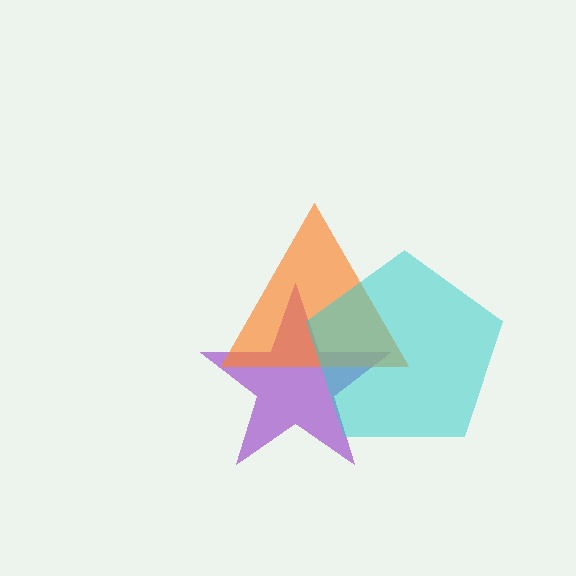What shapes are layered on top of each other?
The layered shapes are: a purple star, an orange triangle, a cyan pentagon.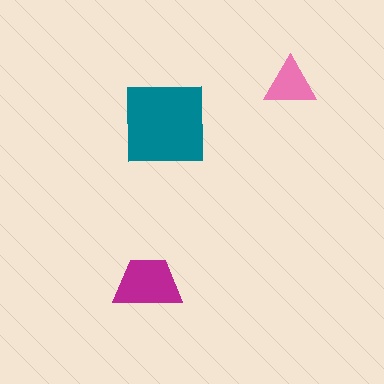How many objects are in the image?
There are 3 objects in the image.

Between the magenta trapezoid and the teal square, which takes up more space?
The teal square.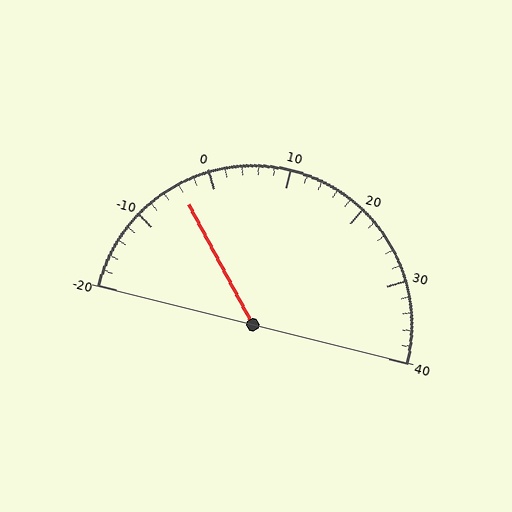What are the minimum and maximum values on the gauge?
The gauge ranges from -20 to 40.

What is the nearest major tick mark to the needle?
The nearest major tick mark is 0.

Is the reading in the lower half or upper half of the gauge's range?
The reading is in the lower half of the range (-20 to 40).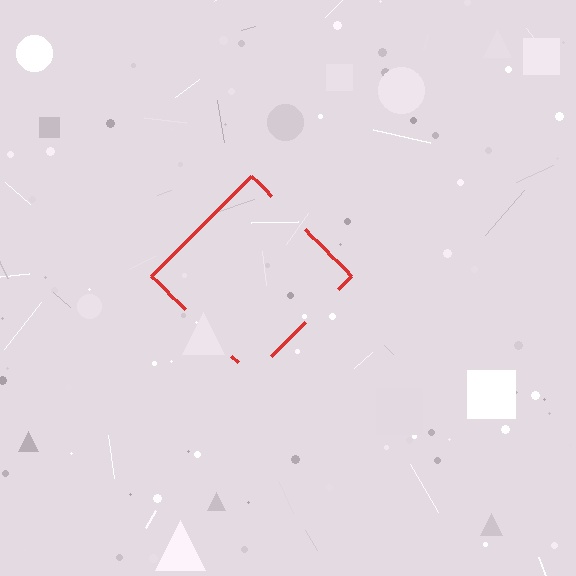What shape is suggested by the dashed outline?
The dashed outline suggests a diamond.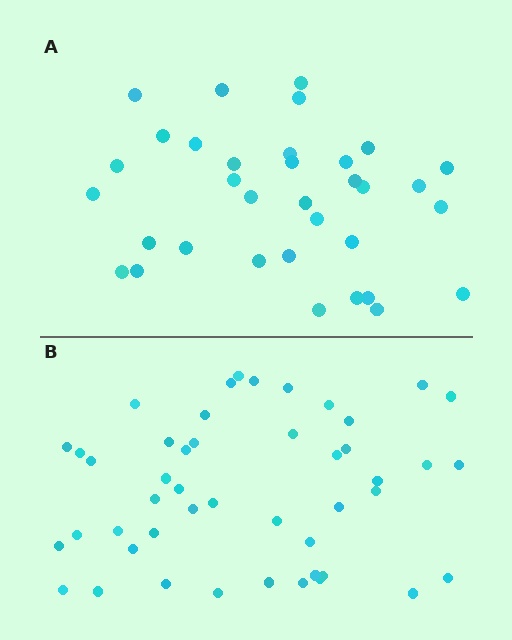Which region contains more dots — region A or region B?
Region B (the bottom region) has more dots.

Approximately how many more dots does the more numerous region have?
Region B has approximately 15 more dots than region A.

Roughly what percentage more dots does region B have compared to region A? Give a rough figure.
About 40% more.